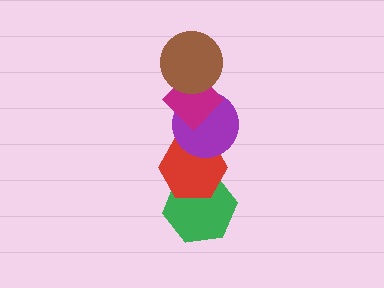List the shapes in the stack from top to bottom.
From top to bottom: the brown circle, the magenta diamond, the purple circle, the red hexagon, the green hexagon.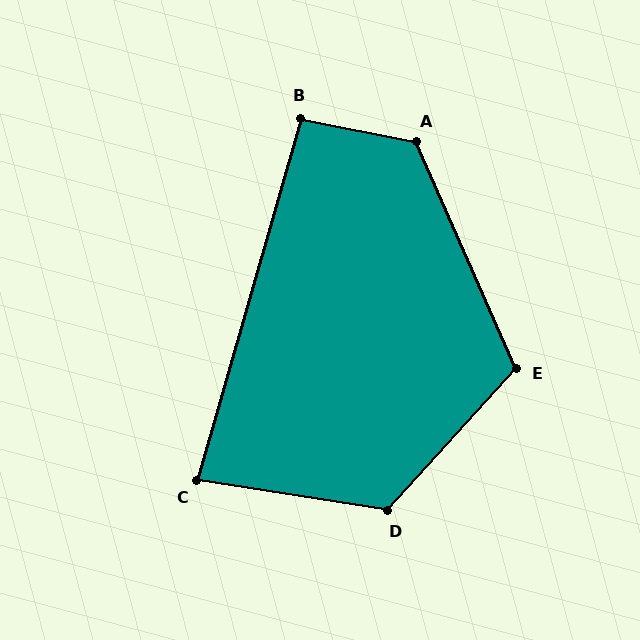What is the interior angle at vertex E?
Approximately 114 degrees (obtuse).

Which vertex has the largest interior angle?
A, at approximately 125 degrees.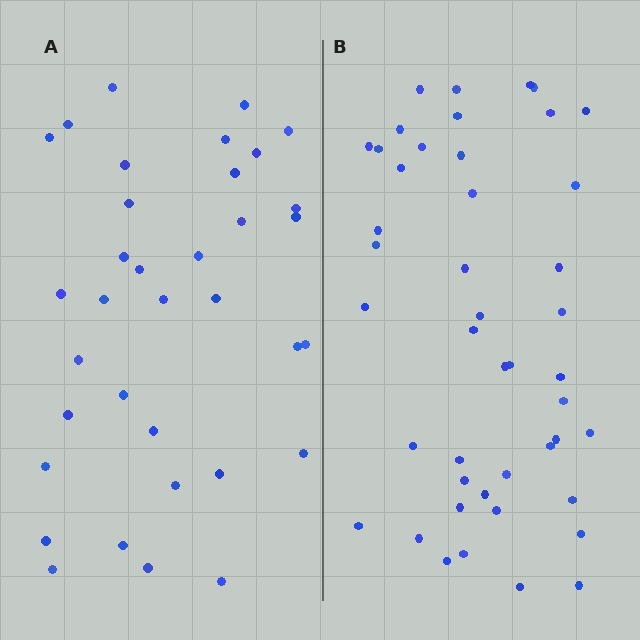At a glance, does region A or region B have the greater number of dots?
Region B (the right region) has more dots.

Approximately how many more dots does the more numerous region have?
Region B has roughly 10 or so more dots than region A.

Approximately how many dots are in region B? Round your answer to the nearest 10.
About 40 dots. (The exact count is 45, which rounds to 40.)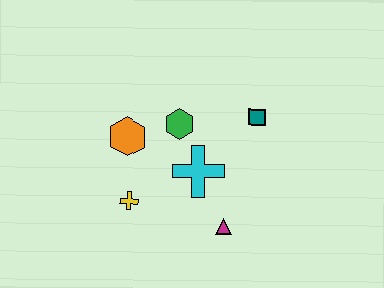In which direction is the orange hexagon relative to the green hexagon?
The orange hexagon is to the left of the green hexagon.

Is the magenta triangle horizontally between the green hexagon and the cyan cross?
No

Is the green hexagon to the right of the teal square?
No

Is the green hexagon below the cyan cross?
No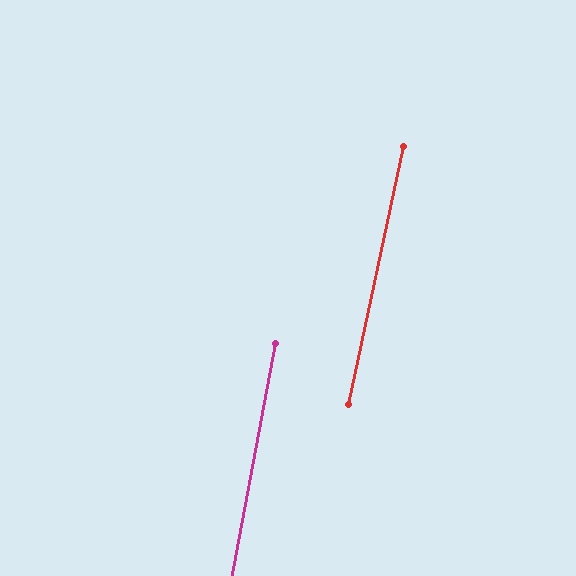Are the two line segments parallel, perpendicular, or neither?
Parallel — their directions differ by only 1.5°.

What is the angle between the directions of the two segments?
Approximately 1 degree.